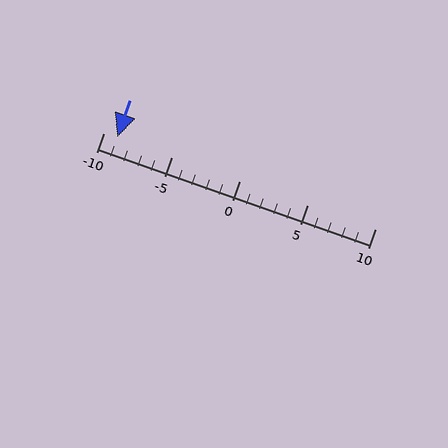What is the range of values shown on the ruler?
The ruler shows values from -10 to 10.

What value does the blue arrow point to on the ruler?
The blue arrow points to approximately -9.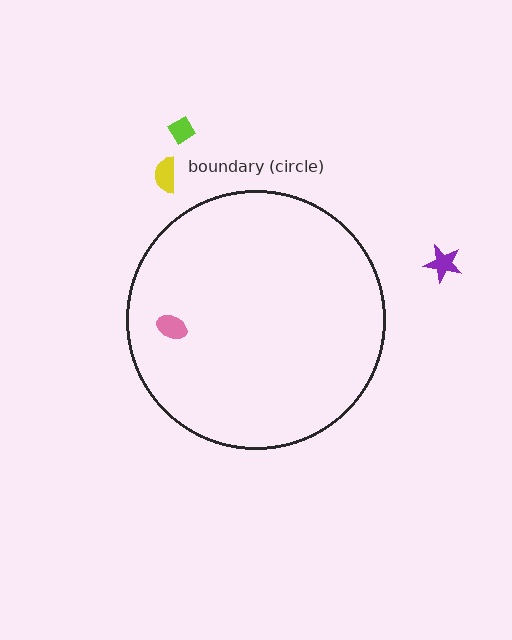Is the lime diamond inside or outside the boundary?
Outside.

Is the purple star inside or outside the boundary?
Outside.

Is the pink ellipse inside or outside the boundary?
Inside.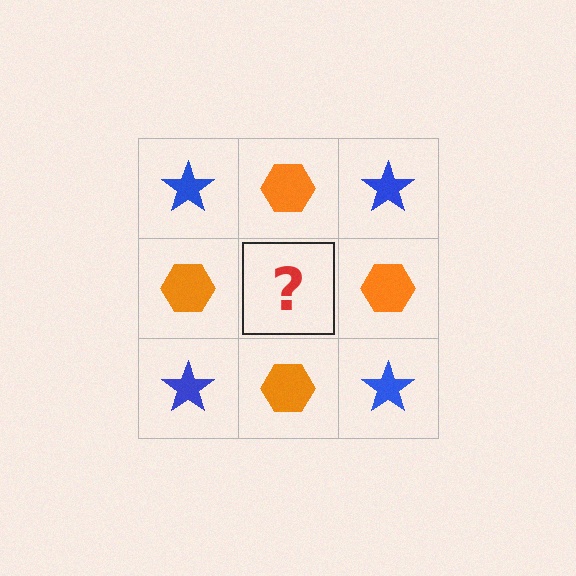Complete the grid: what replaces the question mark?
The question mark should be replaced with a blue star.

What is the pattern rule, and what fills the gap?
The rule is that it alternates blue star and orange hexagon in a checkerboard pattern. The gap should be filled with a blue star.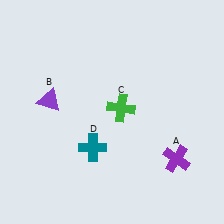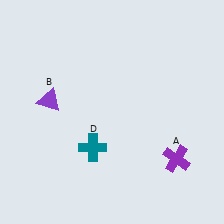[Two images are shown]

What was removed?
The green cross (C) was removed in Image 2.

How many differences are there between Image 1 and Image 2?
There is 1 difference between the two images.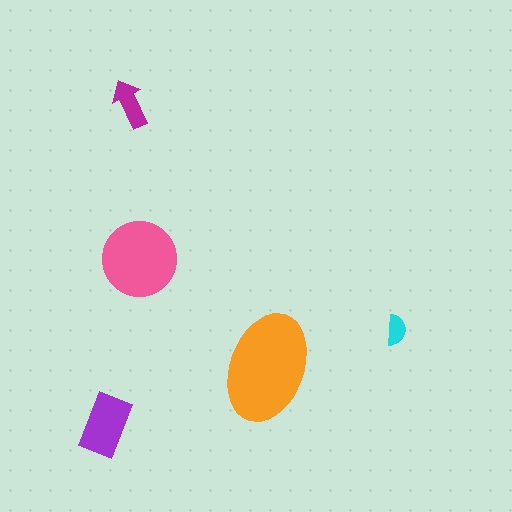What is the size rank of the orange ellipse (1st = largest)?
1st.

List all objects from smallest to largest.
The cyan semicircle, the magenta arrow, the purple rectangle, the pink circle, the orange ellipse.